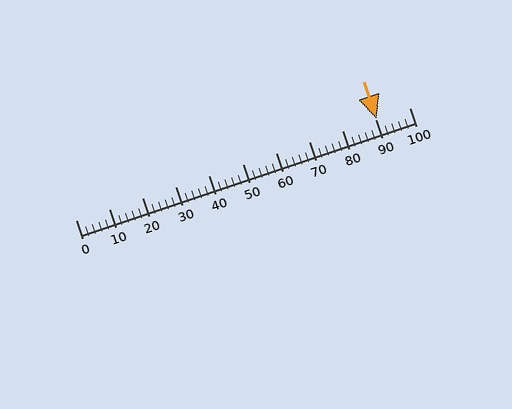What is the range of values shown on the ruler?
The ruler shows values from 0 to 100.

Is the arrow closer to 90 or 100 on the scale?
The arrow is closer to 90.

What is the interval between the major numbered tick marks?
The major tick marks are spaced 10 units apart.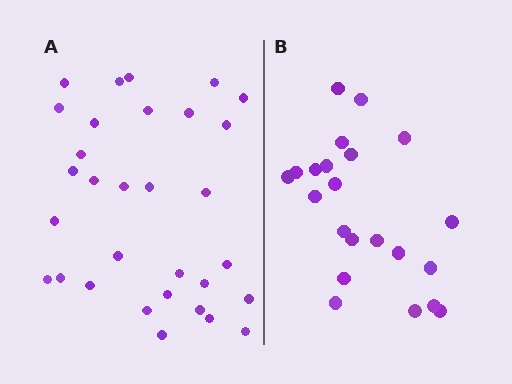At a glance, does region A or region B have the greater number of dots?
Region A (the left region) has more dots.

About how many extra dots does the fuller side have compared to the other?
Region A has roughly 8 or so more dots than region B.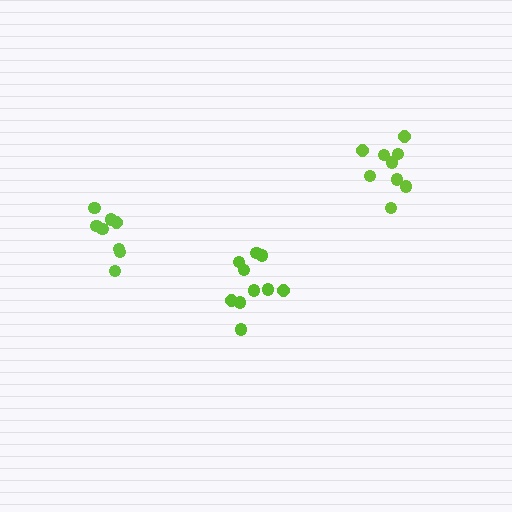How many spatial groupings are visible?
There are 3 spatial groupings.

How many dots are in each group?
Group 1: 10 dots, Group 2: 8 dots, Group 3: 9 dots (27 total).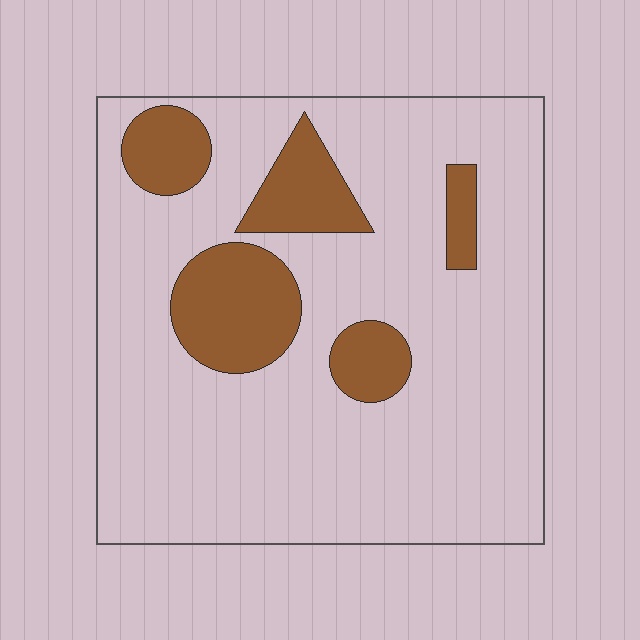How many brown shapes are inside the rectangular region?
5.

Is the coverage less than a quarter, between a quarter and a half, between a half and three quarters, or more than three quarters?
Less than a quarter.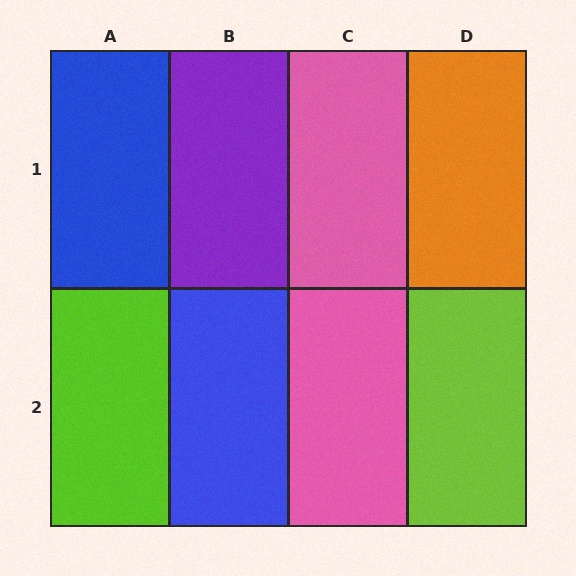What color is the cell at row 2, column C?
Pink.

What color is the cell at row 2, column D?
Lime.